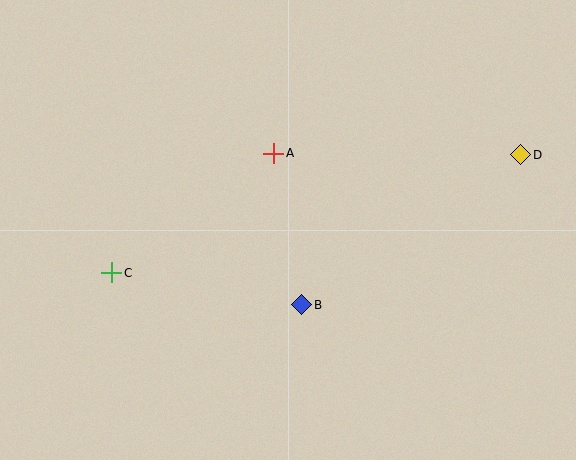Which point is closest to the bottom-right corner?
Point D is closest to the bottom-right corner.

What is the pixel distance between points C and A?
The distance between C and A is 201 pixels.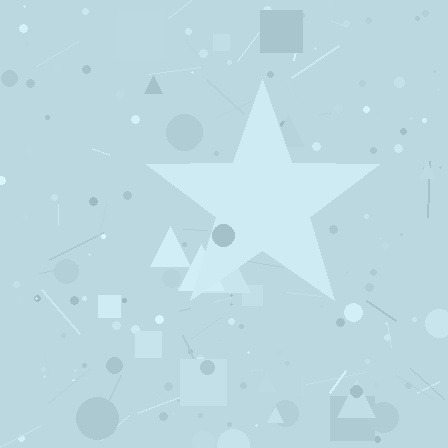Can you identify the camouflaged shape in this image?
The camouflaged shape is a star.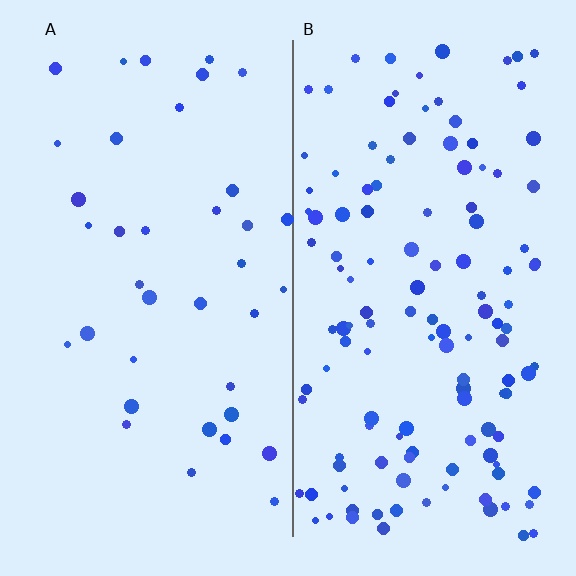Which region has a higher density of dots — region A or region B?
B (the right).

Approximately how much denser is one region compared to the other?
Approximately 3.5× — region B over region A.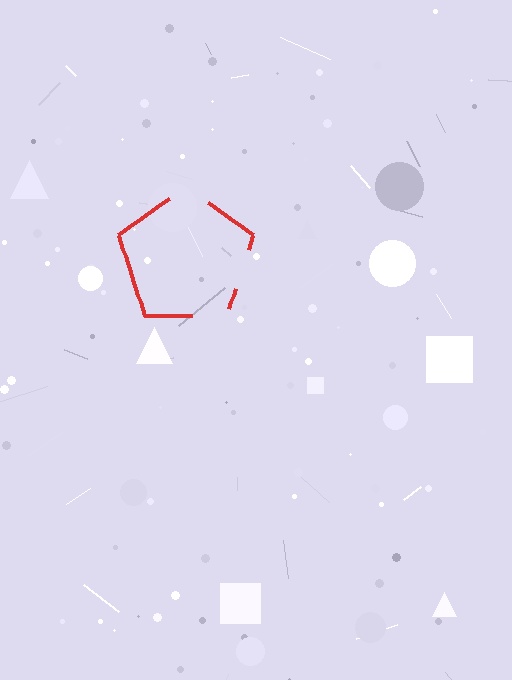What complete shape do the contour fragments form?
The contour fragments form a pentagon.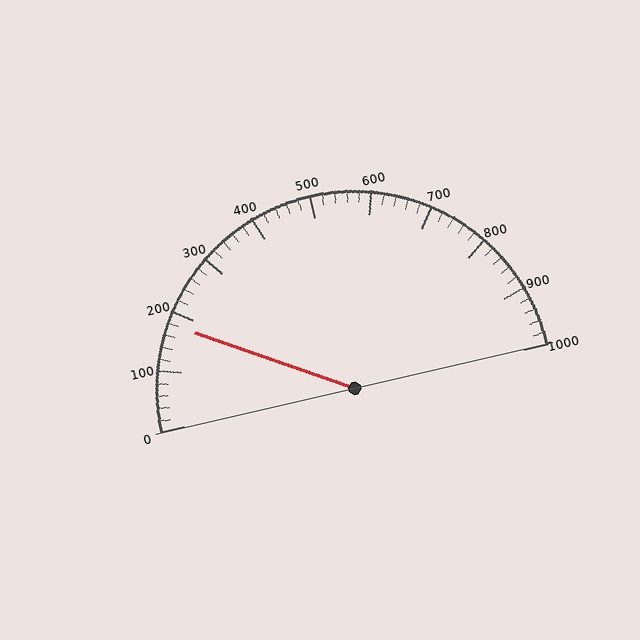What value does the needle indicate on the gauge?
The needle indicates approximately 180.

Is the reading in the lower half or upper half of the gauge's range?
The reading is in the lower half of the range (0 to 1000).